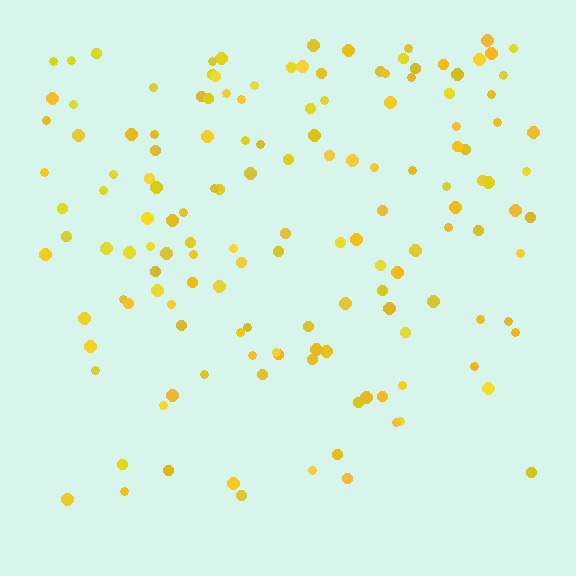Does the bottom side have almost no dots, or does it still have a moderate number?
Still a moderate number, just noticeably fewer than the top.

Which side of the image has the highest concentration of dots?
The top.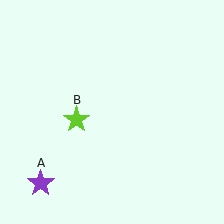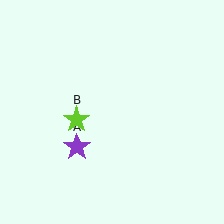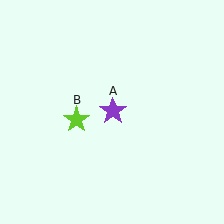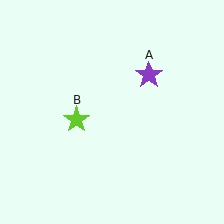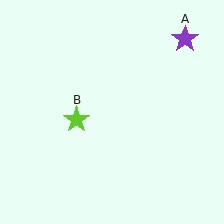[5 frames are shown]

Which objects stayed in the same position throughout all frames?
Lime star (object B) remained stationary.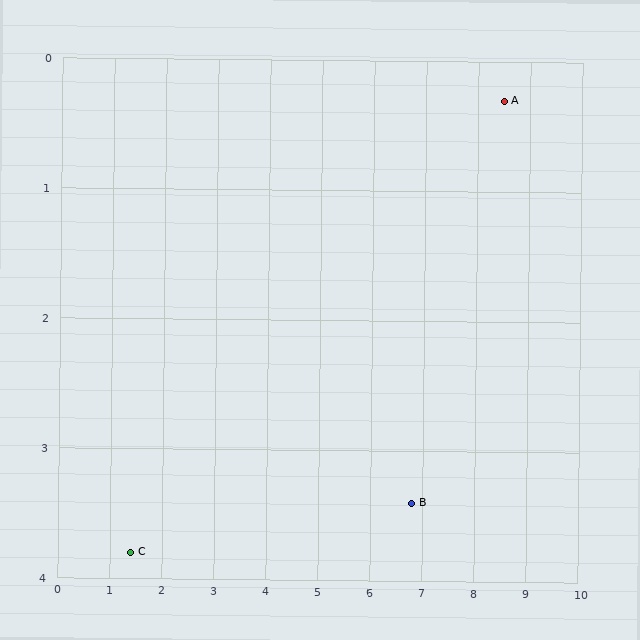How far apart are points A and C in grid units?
Points A and C are about 7.9 grid units apart.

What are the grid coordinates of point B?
Point B is at approximately (6.8, 3.4).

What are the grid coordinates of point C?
Point C is at approximately (1.4, 3.8).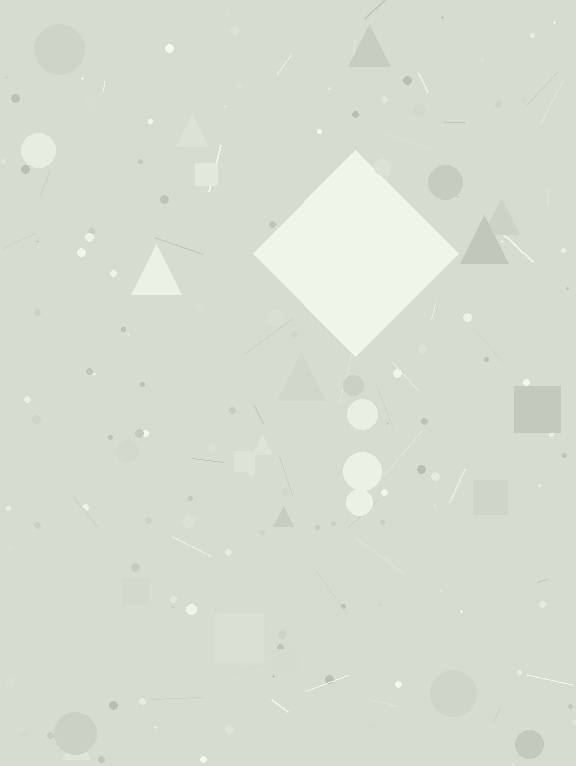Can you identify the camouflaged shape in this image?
The camouflaged shape is a diamond.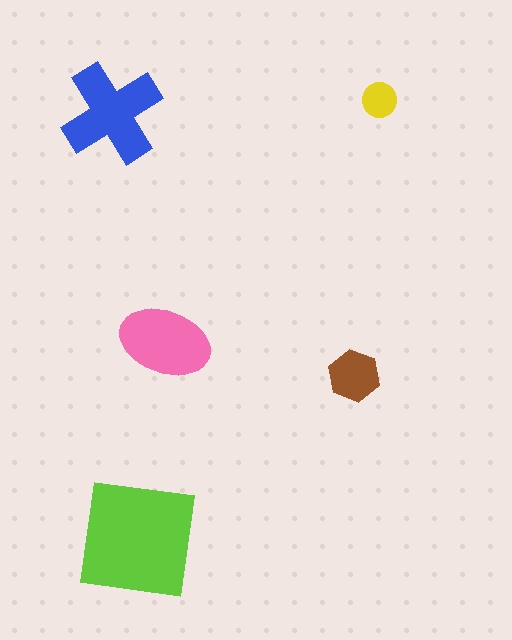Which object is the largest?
The lime square.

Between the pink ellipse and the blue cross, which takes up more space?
The blue cross.